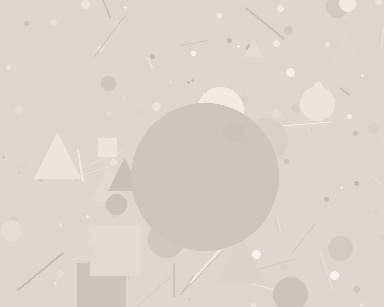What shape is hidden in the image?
A circle is hidden in the image.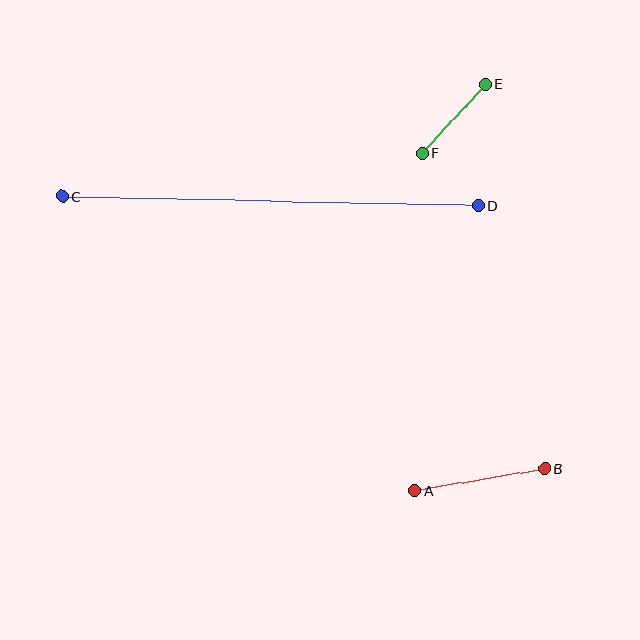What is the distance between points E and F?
The distance is approximately 94 pixels.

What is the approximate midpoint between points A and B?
The midpoint is at approximately (480, 480) pixels.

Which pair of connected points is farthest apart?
Points C and D are farthest apart.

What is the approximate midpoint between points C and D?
The midpoint is at approximately (270, 201) pixels.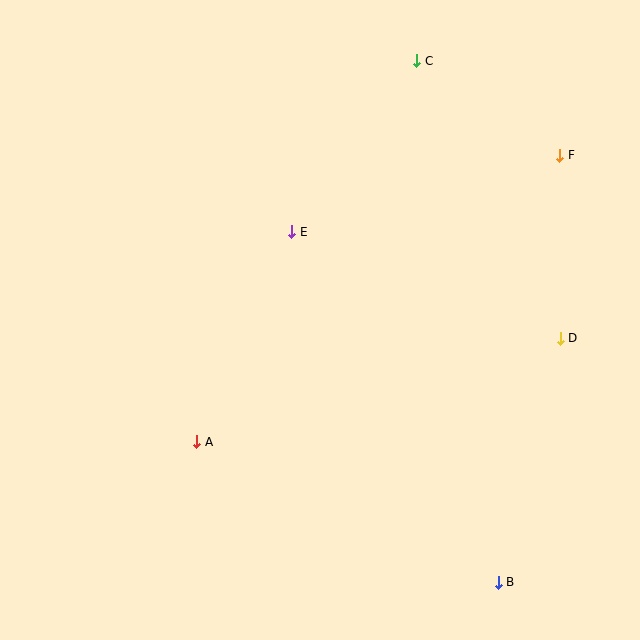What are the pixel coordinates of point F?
Point F is at (560, 155).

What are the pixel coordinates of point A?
Point A is at (197, 442).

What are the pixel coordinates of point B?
Point B is at (498, 582).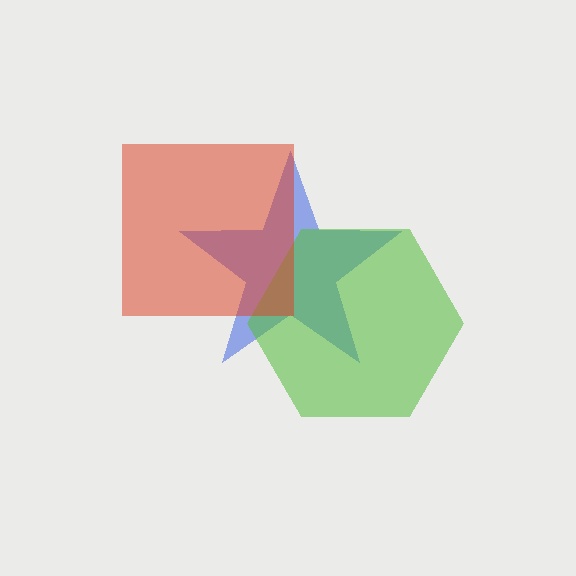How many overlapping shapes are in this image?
There are 3 overlapping shapes in the image.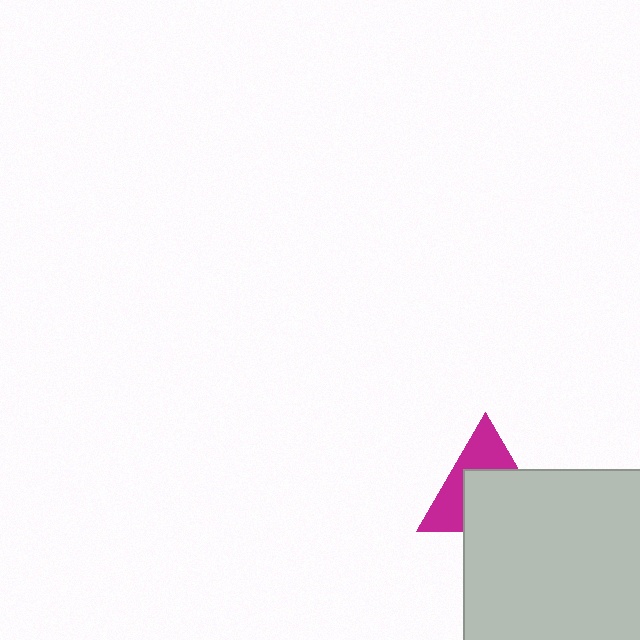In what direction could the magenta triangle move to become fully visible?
The magenta triangle could move up. That would shift it out from behind the light gray square entirely.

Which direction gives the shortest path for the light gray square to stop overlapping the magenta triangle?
Moving down gives the shortest separation.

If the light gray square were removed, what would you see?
You would see the complete magenta triangle.